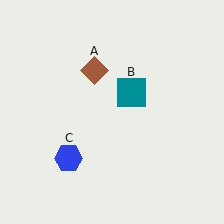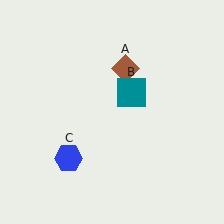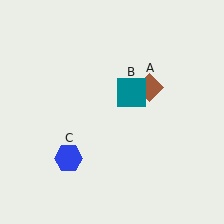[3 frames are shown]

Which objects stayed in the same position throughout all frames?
Teal square (object B) and blue hexagon (object C) remained stationary.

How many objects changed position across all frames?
1 object changed position: brown diamond (object A).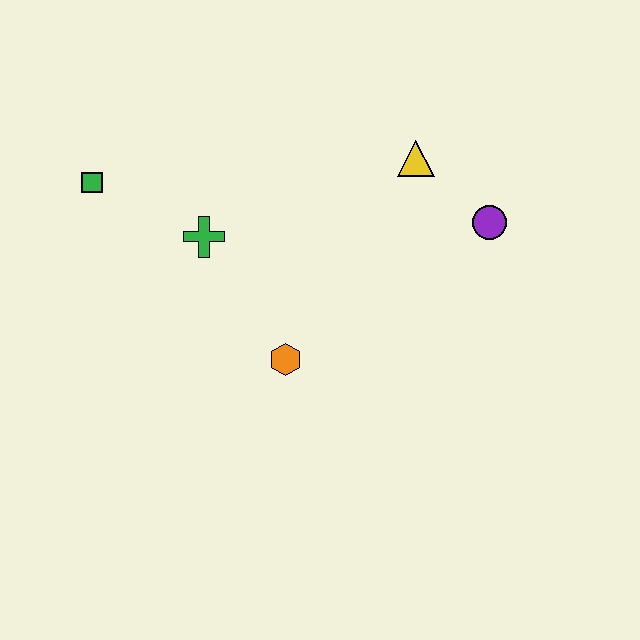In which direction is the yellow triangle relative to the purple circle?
The yellow triangle is to the left of the purple circle.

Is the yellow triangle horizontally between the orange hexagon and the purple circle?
Yes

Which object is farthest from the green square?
The purple circle is farthest from the green square.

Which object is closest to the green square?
The green cross is closest to the green square.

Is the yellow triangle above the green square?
Yes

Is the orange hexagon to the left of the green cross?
No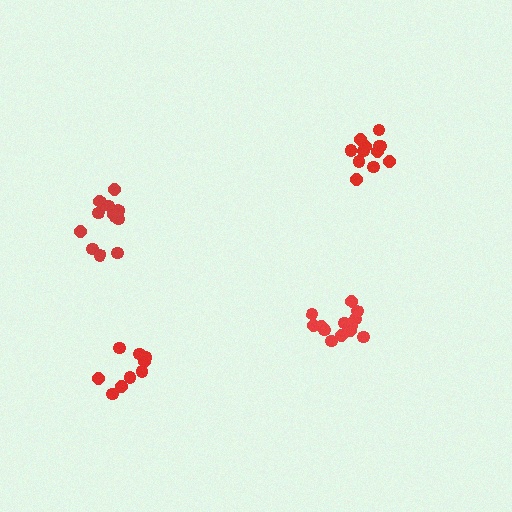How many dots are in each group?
Group 1: 13 dots, Group 2: 13 dots, Group 3: 12 dots, Group 4: 9 dots (47 total).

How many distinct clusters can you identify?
There are 4 distinct clusters.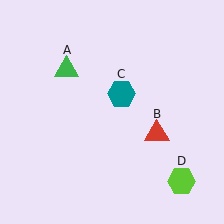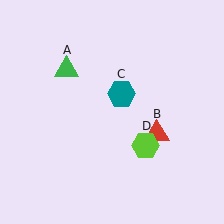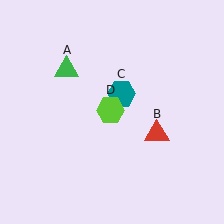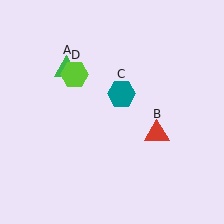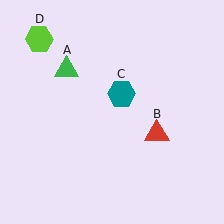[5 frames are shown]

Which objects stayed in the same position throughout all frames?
Green triangle (object A) and red triangle (object B) and teal hexagon (object C) remained stationary.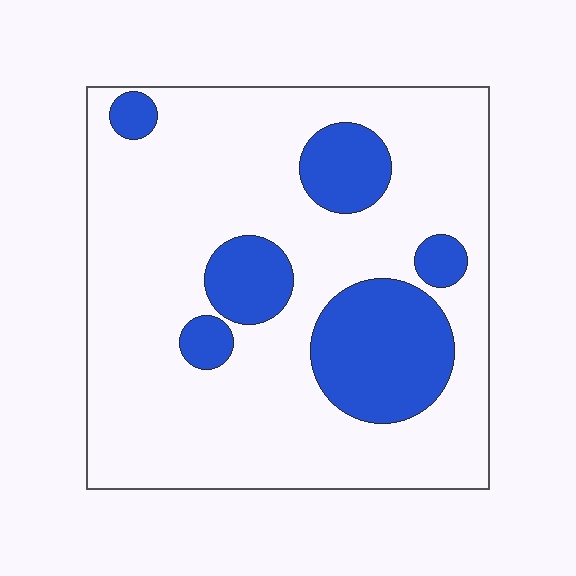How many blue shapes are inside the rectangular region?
6.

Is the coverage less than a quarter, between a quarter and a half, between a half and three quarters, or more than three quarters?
Less than a quarter.